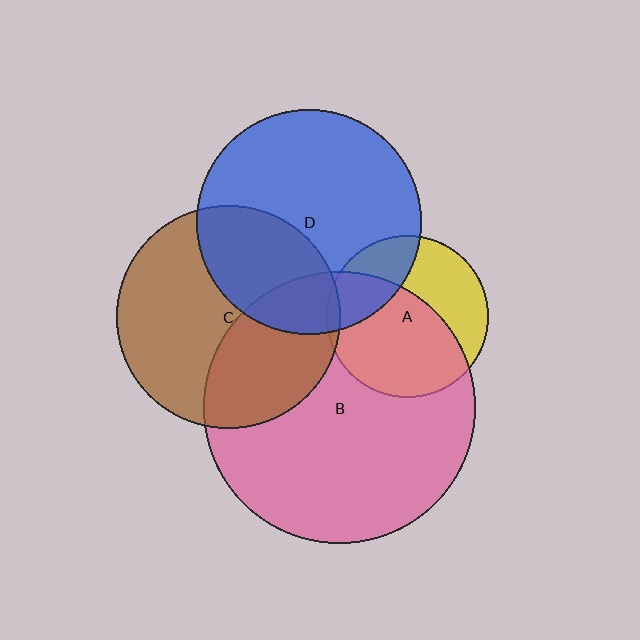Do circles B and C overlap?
Yes.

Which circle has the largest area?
Circle B (pink).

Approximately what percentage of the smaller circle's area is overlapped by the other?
Approximately 35%.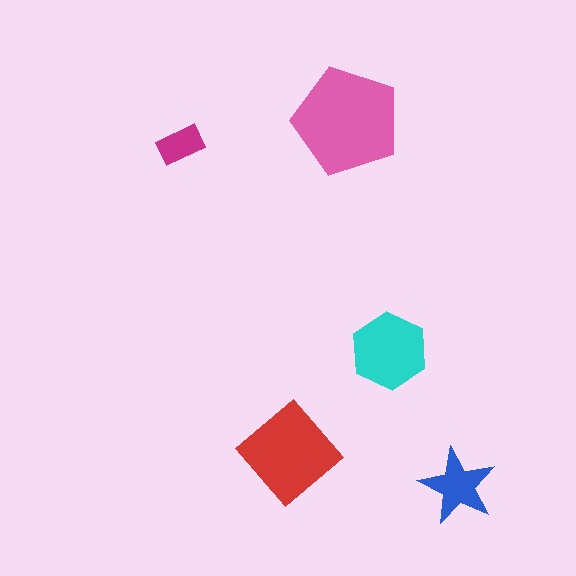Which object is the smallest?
The magenta rectangle.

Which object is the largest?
The pink pentagon.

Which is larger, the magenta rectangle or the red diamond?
The red diamond.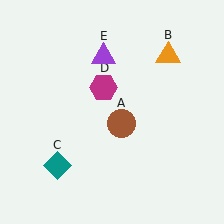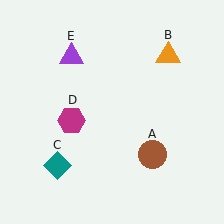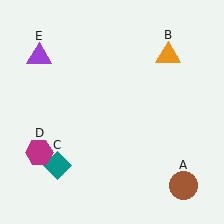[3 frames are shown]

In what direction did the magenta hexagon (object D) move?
The magenta hexagon (object D) moved down and to the left.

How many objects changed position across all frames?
3 objects changed position: brown circle (object A), magenta hexagon (object D), purple triangle (object E).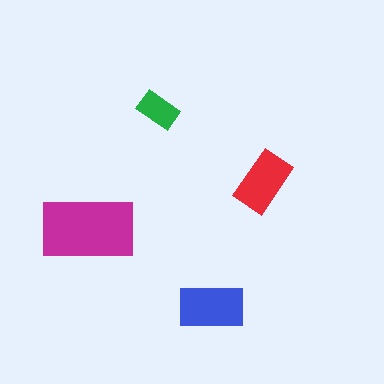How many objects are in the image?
There are 4 objects in the image.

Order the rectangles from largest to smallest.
the magenta one, the blue one, the red one, the green one.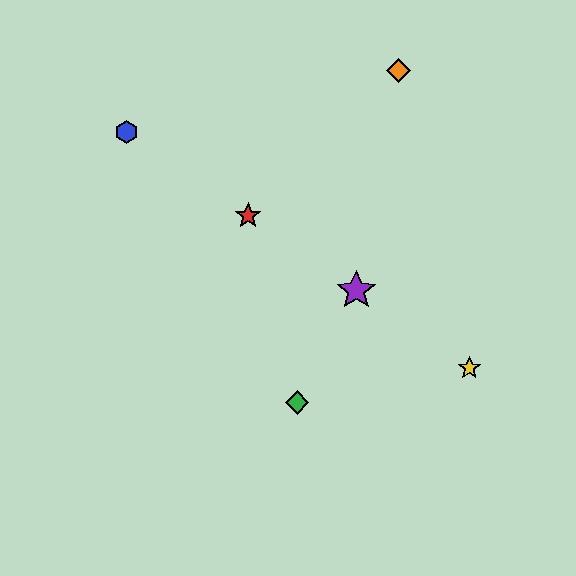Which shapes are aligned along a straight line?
The red star, the blue hexagon, the yellow star, the purple star are aligned along a straight line.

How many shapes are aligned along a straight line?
4 shapes (the red star, the blue hexagon, the yellow star, the purple star) are aligned along a straight line.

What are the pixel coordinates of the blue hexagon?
The blue hexagon is at (127, 132).